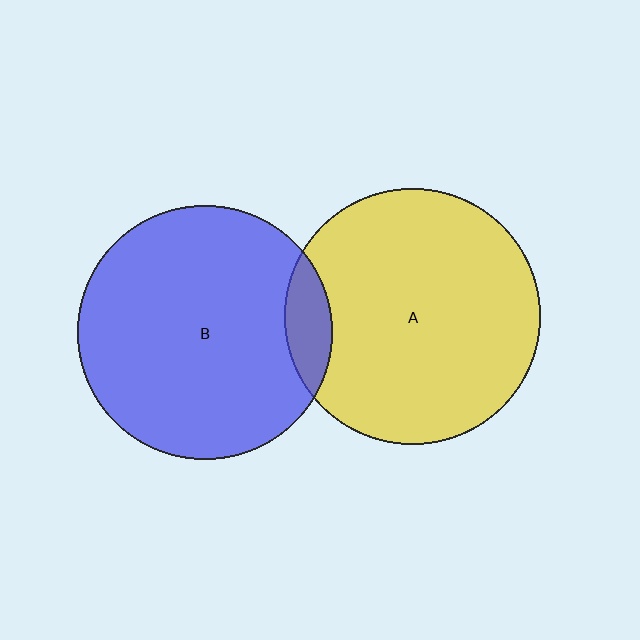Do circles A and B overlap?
Yes.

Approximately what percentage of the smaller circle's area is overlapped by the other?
Approximately 10%.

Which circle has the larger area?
Circle A (yellow).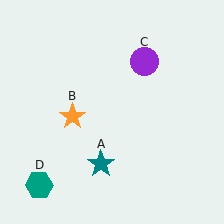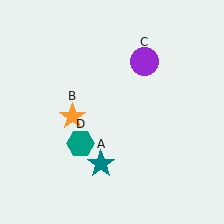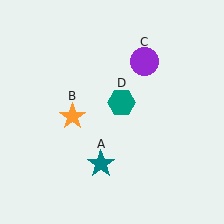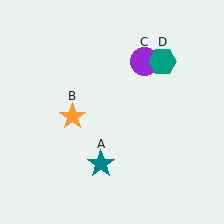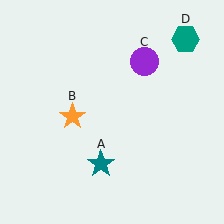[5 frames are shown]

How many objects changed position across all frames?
1 object changed position: teal hexagon (object D).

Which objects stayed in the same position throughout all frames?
Teal star (object A) and orange star (object B) and purple circle (object C) remained stationary.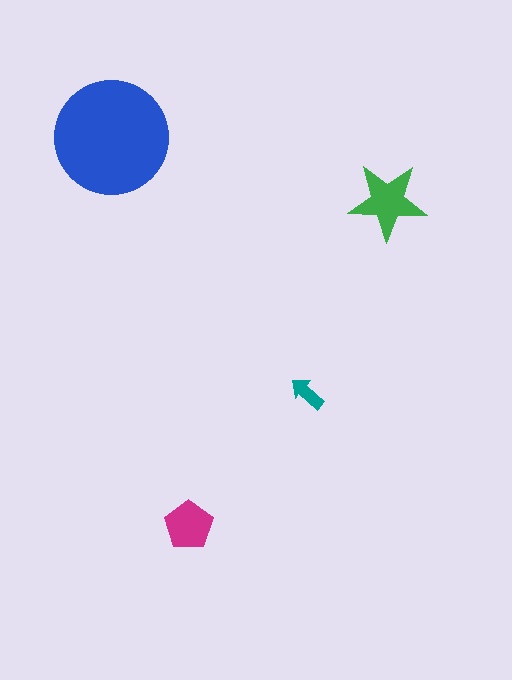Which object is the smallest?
The teal arrow.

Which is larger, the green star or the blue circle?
The blue circle.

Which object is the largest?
The blue circle.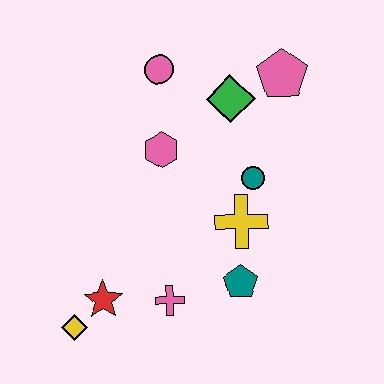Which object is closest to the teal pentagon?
The yellow cross is closest to the teal pentagon.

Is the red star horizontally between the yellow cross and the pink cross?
No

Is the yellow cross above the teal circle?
No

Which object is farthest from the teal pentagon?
The pink circle is farthest from the teal pentagon.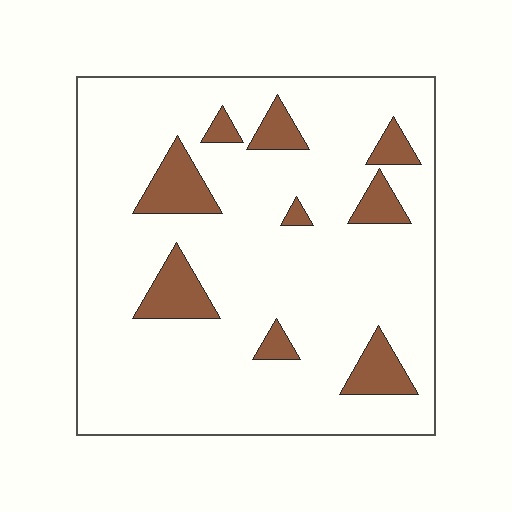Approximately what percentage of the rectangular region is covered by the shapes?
Approximately 15%.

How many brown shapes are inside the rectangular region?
9.